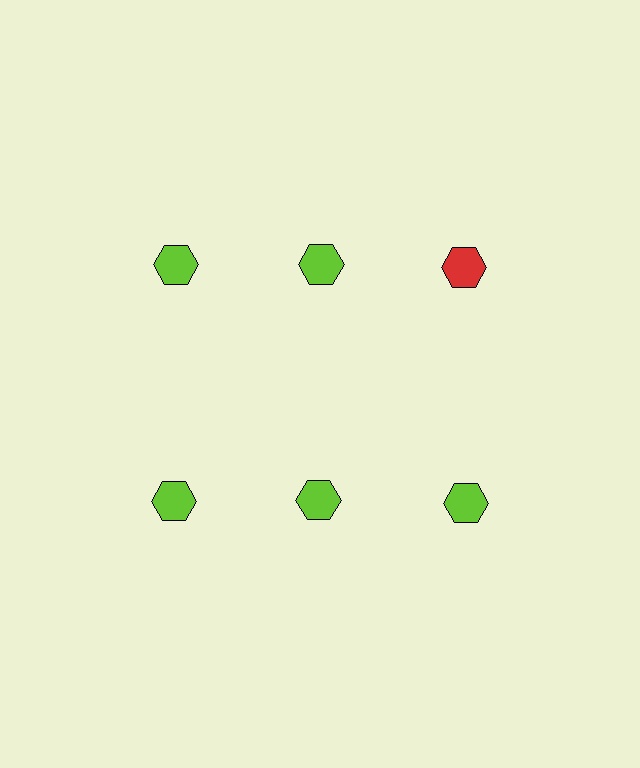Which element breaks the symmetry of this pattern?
The red hexagon in the top row, center column breaks the symmetry. All other shapes are lime hexagons.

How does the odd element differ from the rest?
It has a different color: red instead of lime.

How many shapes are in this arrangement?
There are 6 shapes arranged in a grid pattern.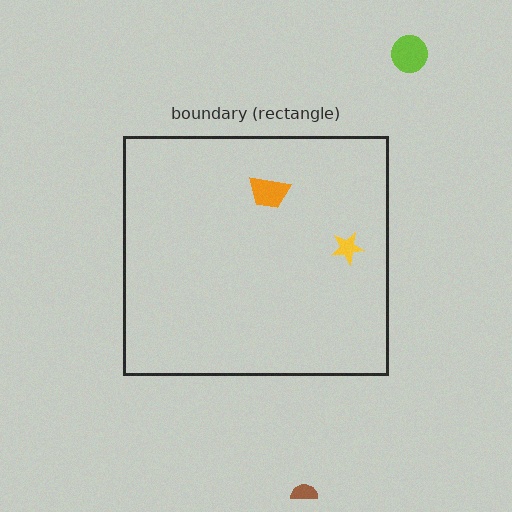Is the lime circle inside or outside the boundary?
Outside.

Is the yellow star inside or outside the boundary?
Inside.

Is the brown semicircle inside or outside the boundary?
Outside.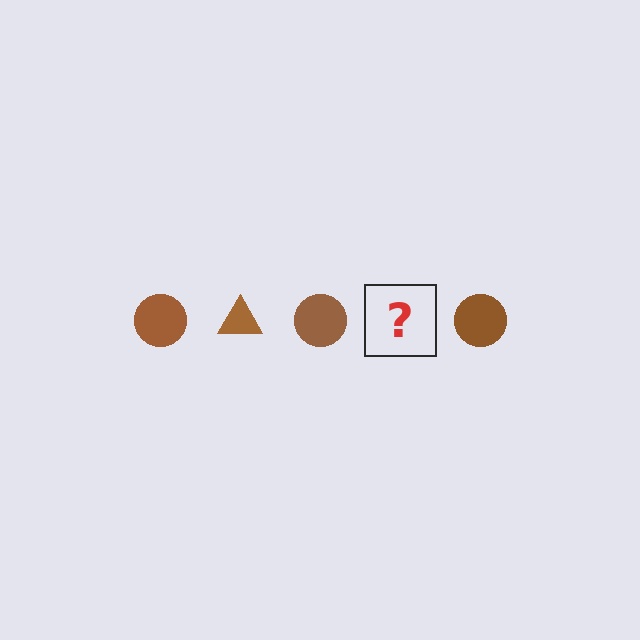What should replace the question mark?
The question mark should be replaced with a brown triangle.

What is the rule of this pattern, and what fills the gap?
The rule is that the pattern cycles through circle, triangle shapes in brown. The gap should be filled with a brown triangle.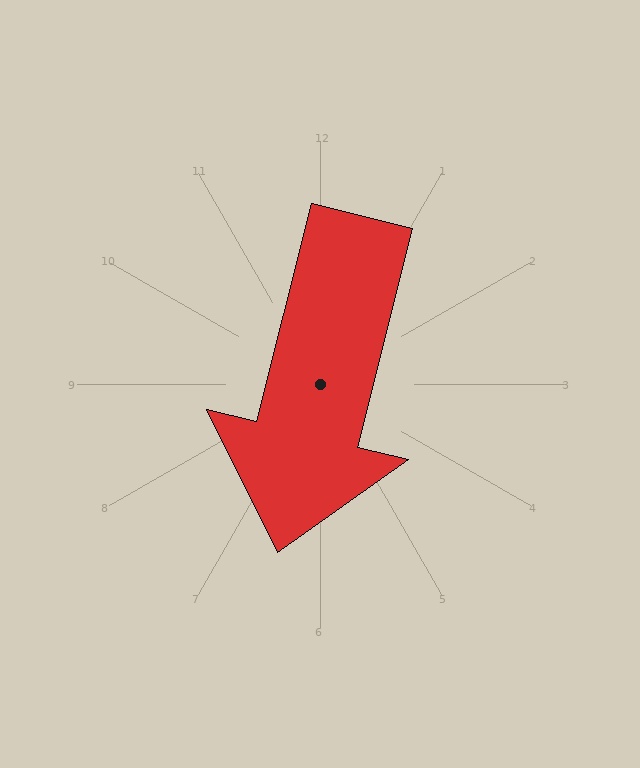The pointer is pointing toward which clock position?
Roughly 6 o'clock.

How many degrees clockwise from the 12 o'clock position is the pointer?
Approximately 194 degrees.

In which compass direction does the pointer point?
South.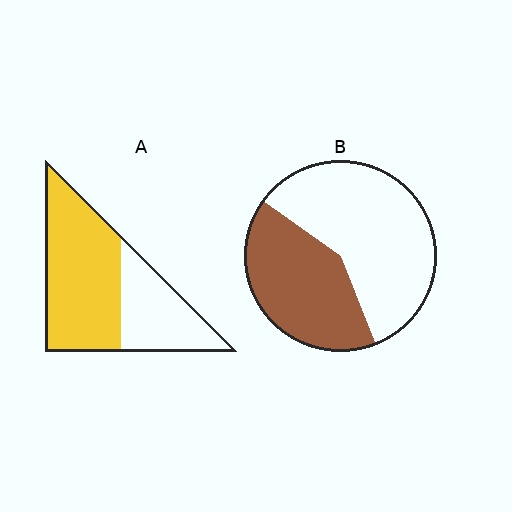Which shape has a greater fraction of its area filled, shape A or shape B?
Shape A.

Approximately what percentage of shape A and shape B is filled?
A is approximately 65% and B is approximately 40%.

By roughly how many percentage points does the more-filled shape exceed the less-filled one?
By roughly 20 percentage points (A over B).